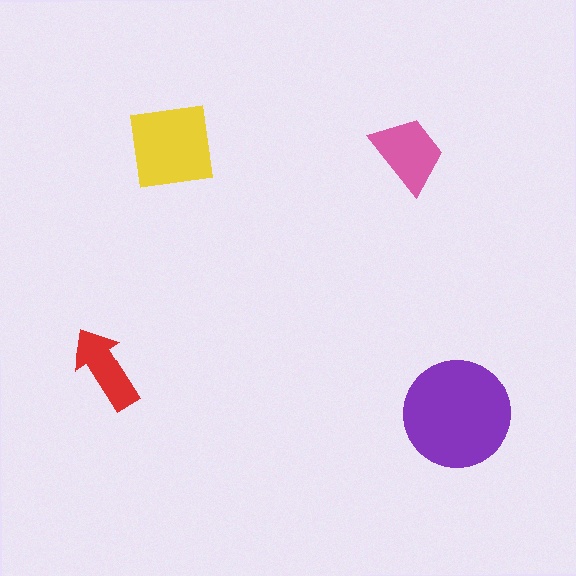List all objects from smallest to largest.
The red arrow, the pink trapezoid, the yellow square, the purple circle.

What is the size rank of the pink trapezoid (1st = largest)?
3rd.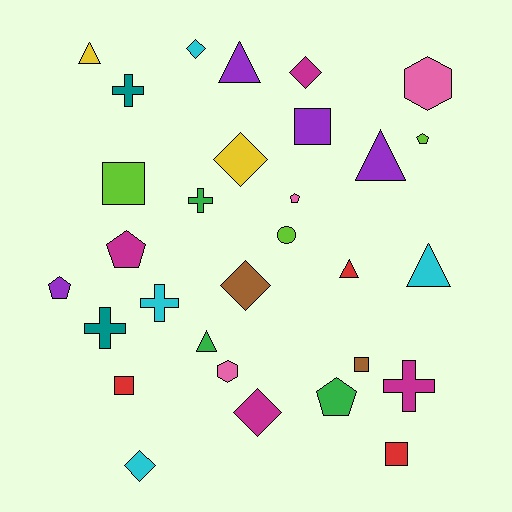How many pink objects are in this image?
There are 3 pink objects.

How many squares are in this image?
There are 5 squares.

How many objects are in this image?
There are 30 objects.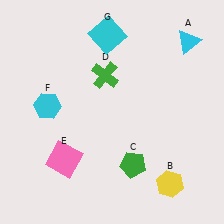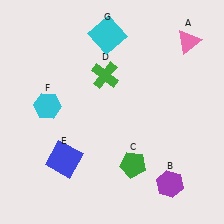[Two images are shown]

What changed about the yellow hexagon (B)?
In Image 1, B is yellow. In Image 2, it changed to purple.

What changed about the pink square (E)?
In Image 1, E is pink. In Image 2, it changed to blue.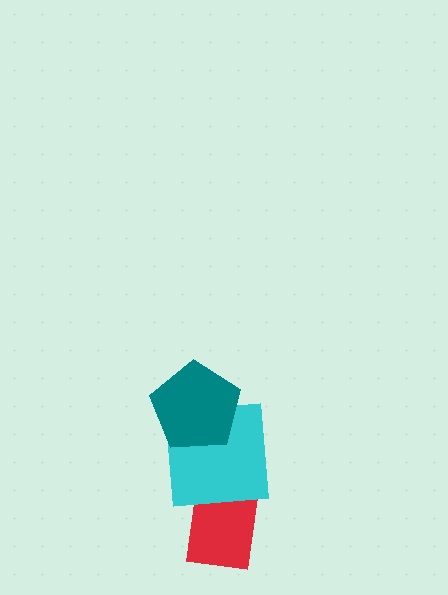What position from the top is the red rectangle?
The red rectangle is 3rd from the top.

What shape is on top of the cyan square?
The teal pentagon is on top of the cyan square.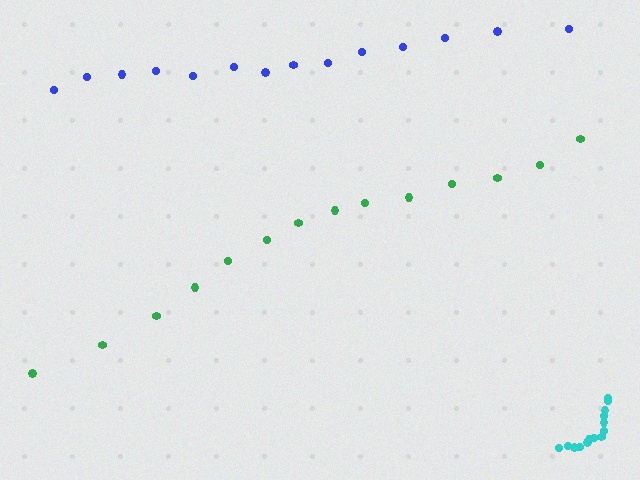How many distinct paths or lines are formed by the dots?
There are 3 distinct paths.